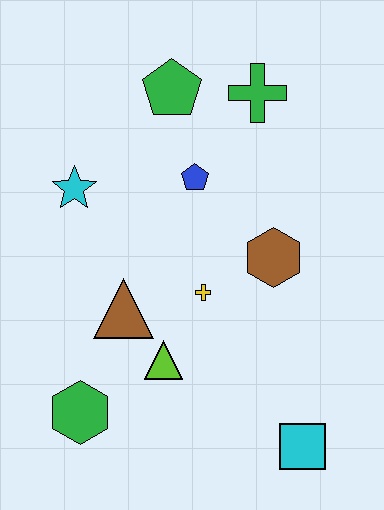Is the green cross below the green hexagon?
No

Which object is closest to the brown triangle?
The lime triangle is closest to the brown triangle.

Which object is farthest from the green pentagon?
The cyan square is farthest from the green pentagon.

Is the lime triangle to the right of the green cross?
No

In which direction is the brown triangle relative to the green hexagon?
The brown triangle is above the green hexagon.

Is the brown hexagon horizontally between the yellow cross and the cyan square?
Yes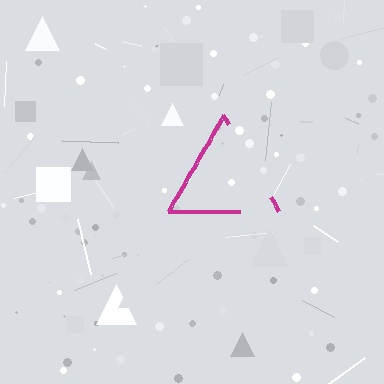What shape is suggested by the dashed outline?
The dashed outline suggests a triangle.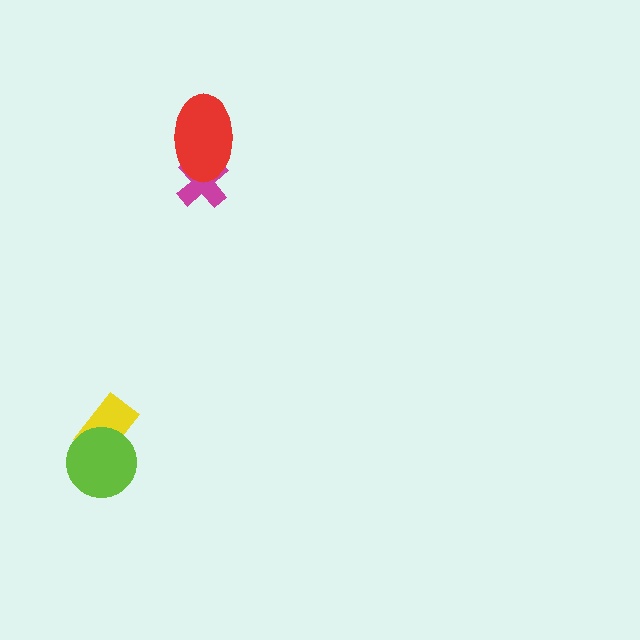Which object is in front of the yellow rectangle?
The lime circle is in front of the yellow rectangle.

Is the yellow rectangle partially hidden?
Yes, it is partially covered by another shape.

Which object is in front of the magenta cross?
The red ellipse is in front of the magenta cross.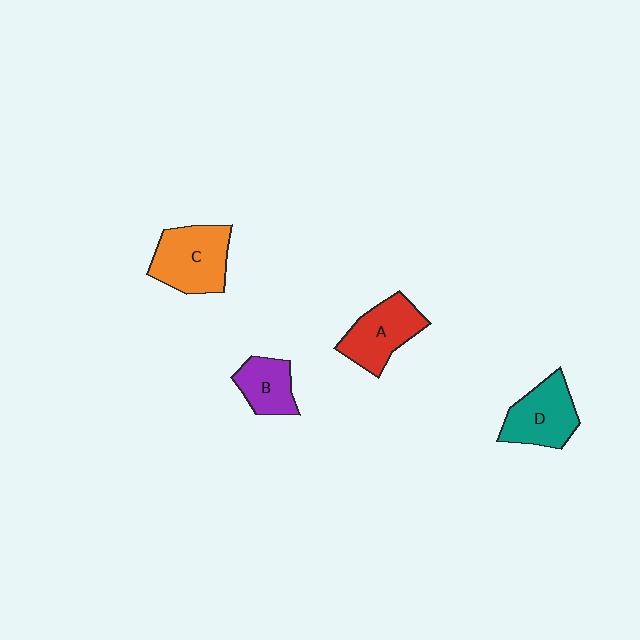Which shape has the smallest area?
Shape B (purple).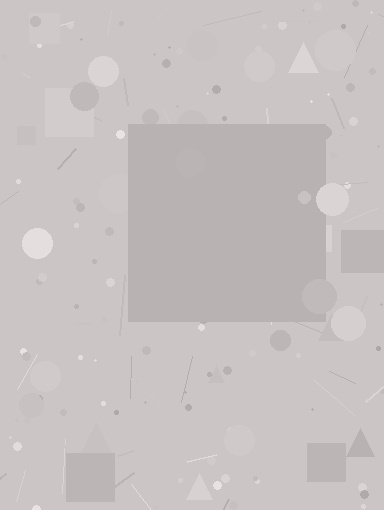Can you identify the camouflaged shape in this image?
The camouflaged shape is a square.